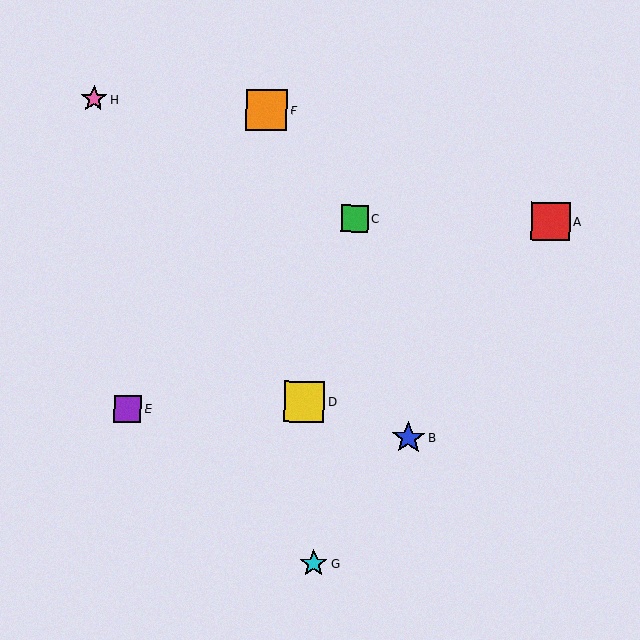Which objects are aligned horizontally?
Objects A, C are aligned horizontally.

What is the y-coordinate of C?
Object C is at y≈218.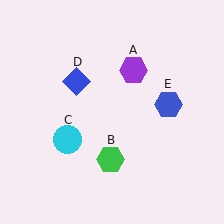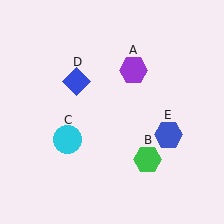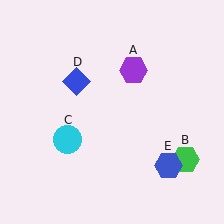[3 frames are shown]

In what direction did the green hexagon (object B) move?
The green hexagon (object B) moved right.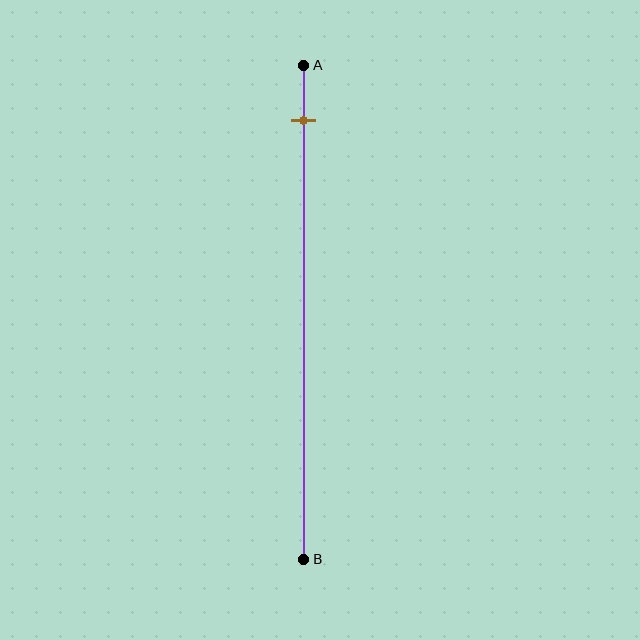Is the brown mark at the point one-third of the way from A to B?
No, the mark is at about 10% from A, not at the 33% one-third point.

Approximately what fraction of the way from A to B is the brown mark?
The brown mark is approximately 10% of the way from A to B.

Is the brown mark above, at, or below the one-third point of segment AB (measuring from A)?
The brown mark is above the one-third point of segment AB.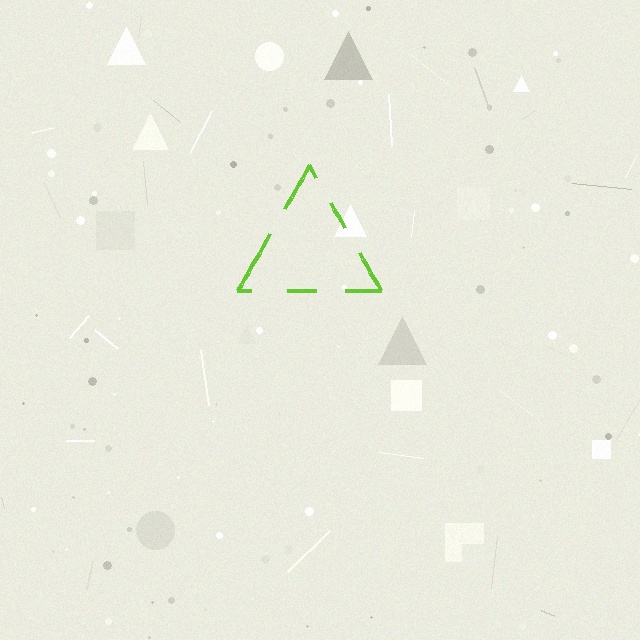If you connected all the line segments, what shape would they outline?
They would outline a triangle.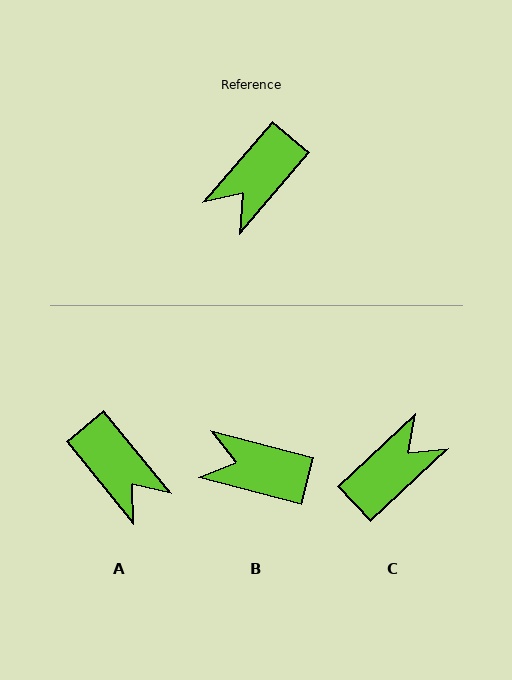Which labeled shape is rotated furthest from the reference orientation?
C, about 174 degrees away.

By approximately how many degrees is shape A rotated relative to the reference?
Approximately 80 degrees counter-clockwise.